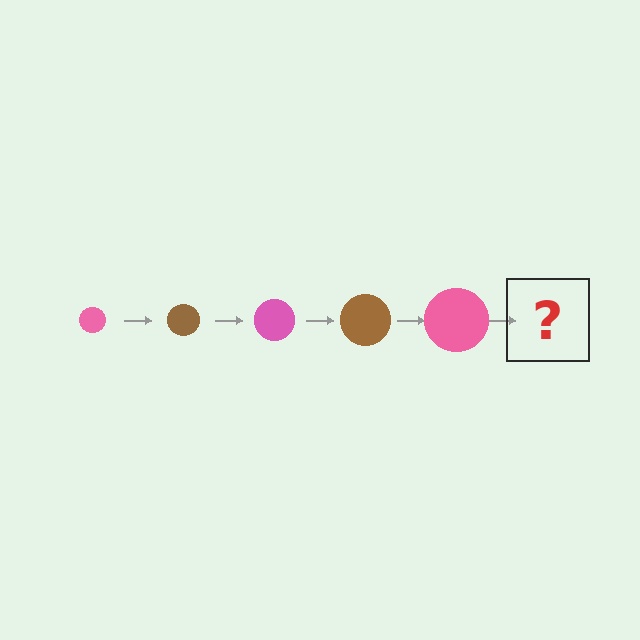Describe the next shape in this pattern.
It should be a brown circle, larger than the previous one.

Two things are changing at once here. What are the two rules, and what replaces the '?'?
The two rules are that the circle grows larger each step and the color cycles through pink and brown. The '?' should be a brown circle, larger than the previous one.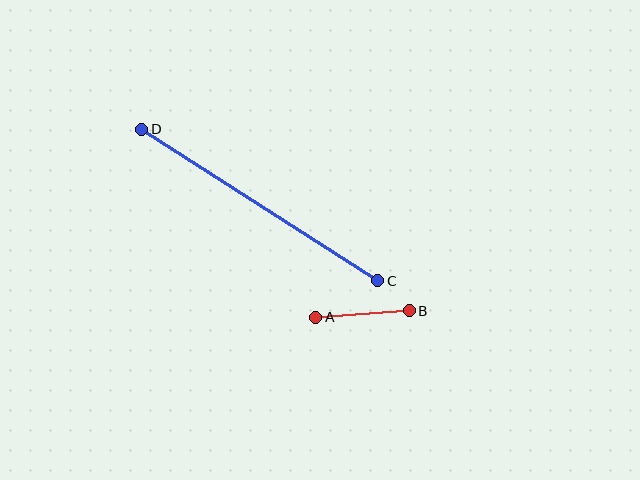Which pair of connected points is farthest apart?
Points C and D are farthest apart.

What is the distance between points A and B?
The distance is approximately 94 pixels.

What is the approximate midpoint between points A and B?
The midpoint is at approximately (363, 314) pixels.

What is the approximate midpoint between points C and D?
The midpoint is at approximately (260, 205) pixels.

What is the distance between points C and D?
The distance is approximately 281 pixels.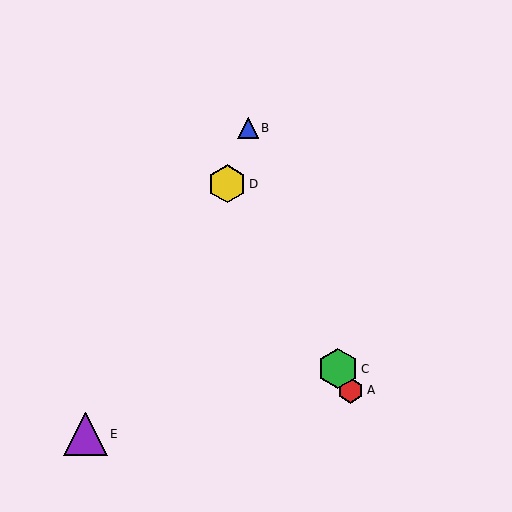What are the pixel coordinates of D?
Object D is at (227, 184).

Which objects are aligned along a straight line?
Objects A, C, D are aligned along a straight line.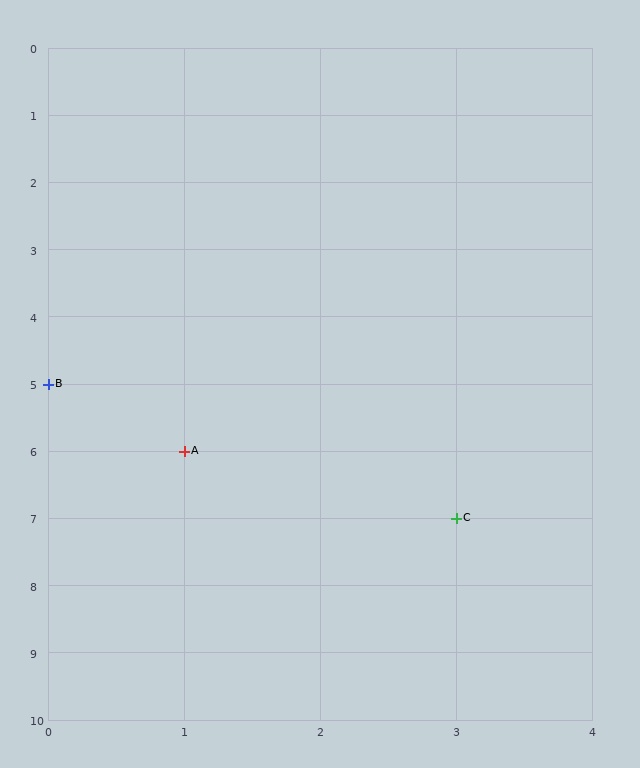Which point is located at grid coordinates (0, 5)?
Point B is at (0, 5).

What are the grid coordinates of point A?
Point A is at grid coordinates (1, 6).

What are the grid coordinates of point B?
Point B is at grid coordinates (0, 5).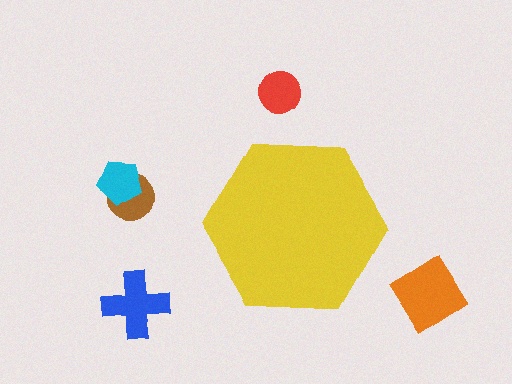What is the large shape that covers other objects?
A yellow hexagon.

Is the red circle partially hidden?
No, the red circle is fully visible.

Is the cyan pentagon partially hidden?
No, the cyan pentagon is fully visible.